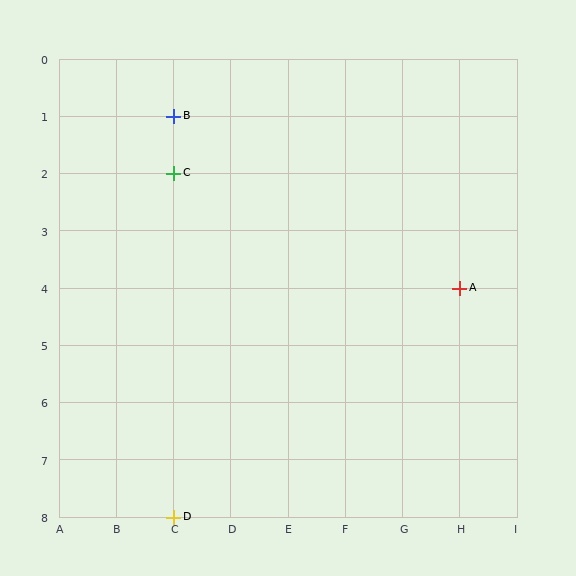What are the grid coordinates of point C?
Point C is at grid coordinates (C, 2).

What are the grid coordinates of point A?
Point A is at grid coordinates (H, 4).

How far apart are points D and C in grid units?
Points D and C are 6 rows apart.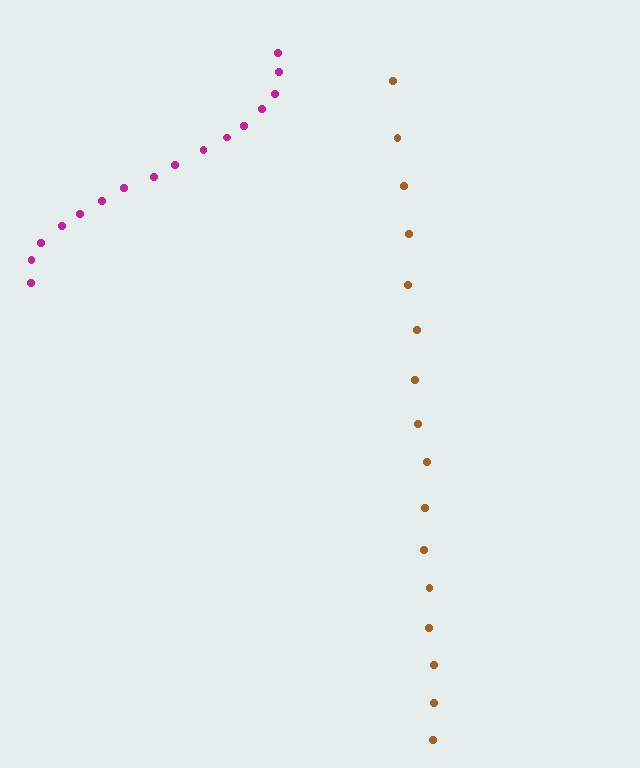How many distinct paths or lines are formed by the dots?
There are 2 distinct paths.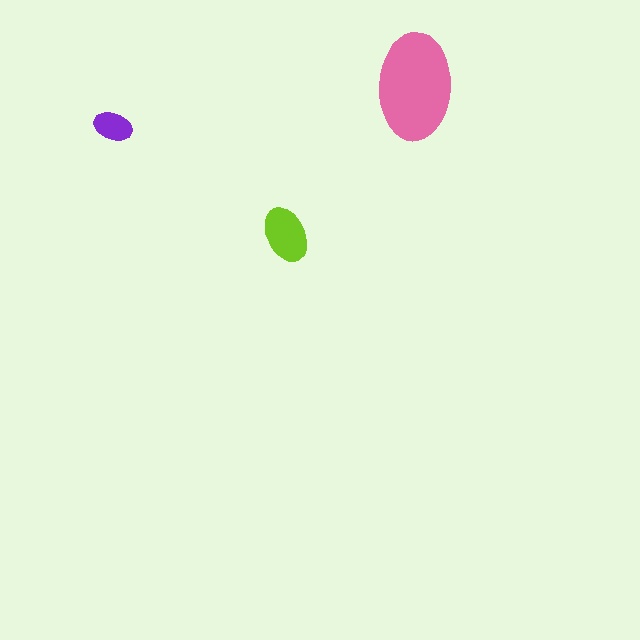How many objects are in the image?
There are 3 objects in the image.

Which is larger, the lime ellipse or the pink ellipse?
The pink one.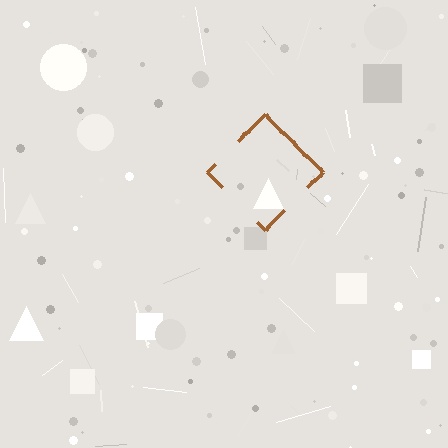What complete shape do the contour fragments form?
The contour fragments form a diamond.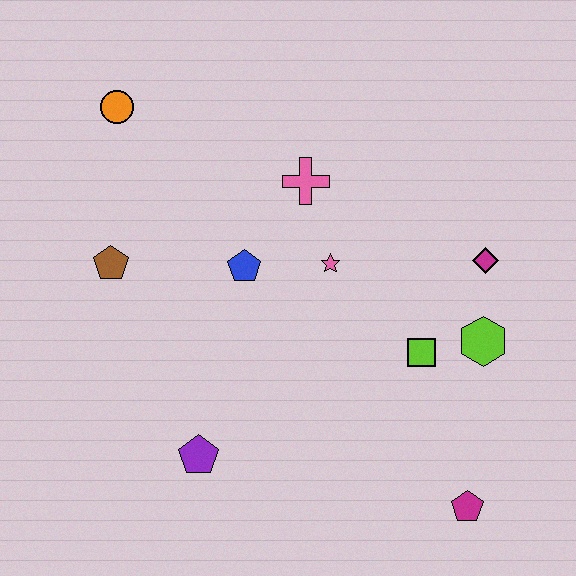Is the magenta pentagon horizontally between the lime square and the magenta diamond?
Yes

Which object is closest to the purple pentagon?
The blue pentagon is closest to the purple pentagon.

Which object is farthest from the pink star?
The magenta pentagon is farthest from the pink star.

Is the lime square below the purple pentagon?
No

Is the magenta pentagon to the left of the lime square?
No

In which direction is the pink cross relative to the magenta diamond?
The pink cross is to the left of the magenta diamond.